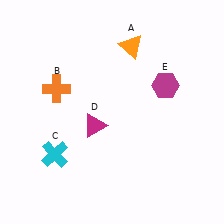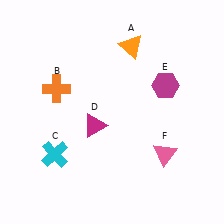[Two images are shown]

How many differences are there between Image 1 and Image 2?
There is 1 difference between the two images.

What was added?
A pink triangle (F) was added in Image 2.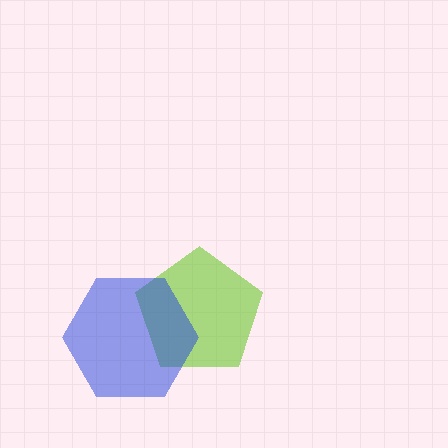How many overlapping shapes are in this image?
There are 2 overlapping shapes in the image.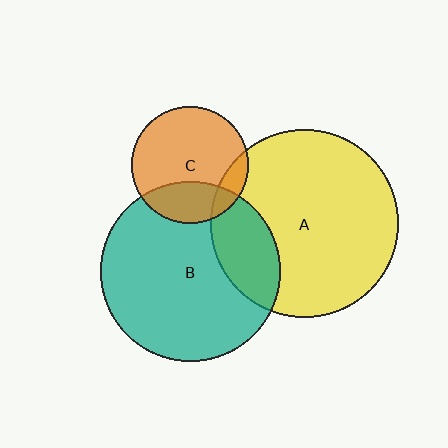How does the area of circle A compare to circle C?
Approximately 2.6 times.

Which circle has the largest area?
Circle A (yellow).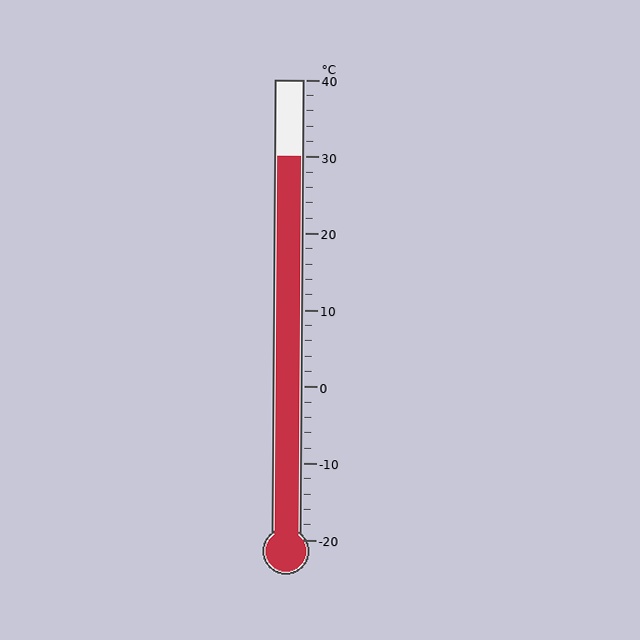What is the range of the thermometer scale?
The thermometer scale ranges from -20°C to 40°C.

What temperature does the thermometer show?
The thermometer shows approximately 30°C.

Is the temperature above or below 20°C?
The temperature is above 20°C.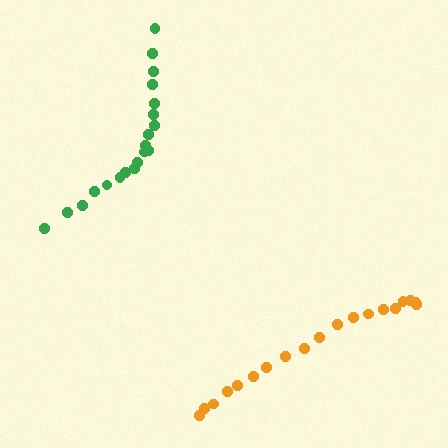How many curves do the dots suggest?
There are 2 distinct paths.